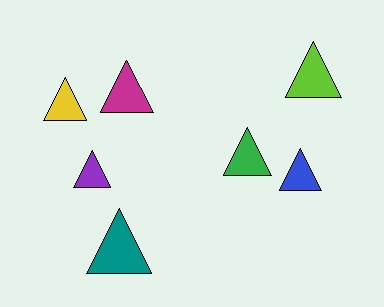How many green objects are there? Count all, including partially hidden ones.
There is 1 green object.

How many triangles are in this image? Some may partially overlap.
There are 7 triangles.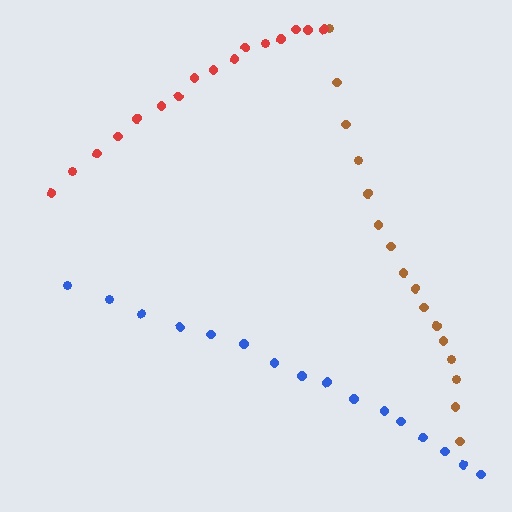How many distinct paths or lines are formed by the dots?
There are 3 distinct paths.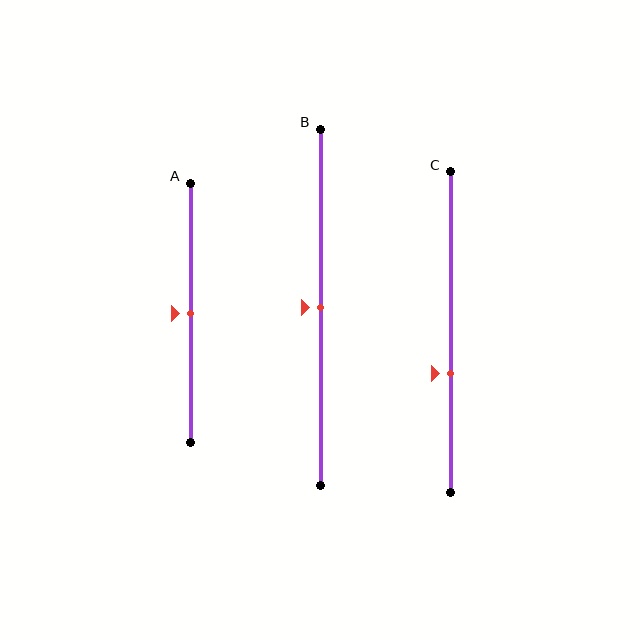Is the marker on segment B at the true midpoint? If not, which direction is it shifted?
Yes, the marker on segment B is at the true midpoint.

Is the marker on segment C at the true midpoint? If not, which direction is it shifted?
No, the marker on segment C is shifted downward by about 13% of the segment length.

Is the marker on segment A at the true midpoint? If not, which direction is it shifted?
Yes, the marker on segment A is at the true midpoint.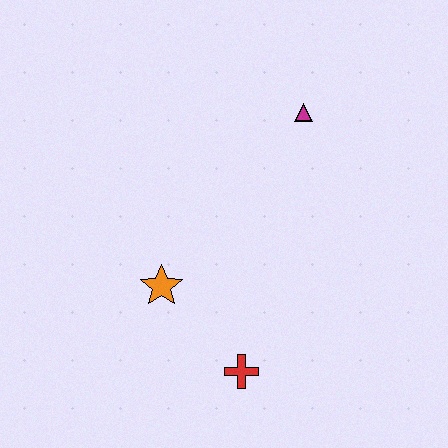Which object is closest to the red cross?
The orange star is closest to the red cross.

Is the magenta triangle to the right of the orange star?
Yes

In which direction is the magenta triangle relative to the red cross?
The magenta triangle is above the red cross.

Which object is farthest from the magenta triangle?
The red cross is farthest from the magenta triangle.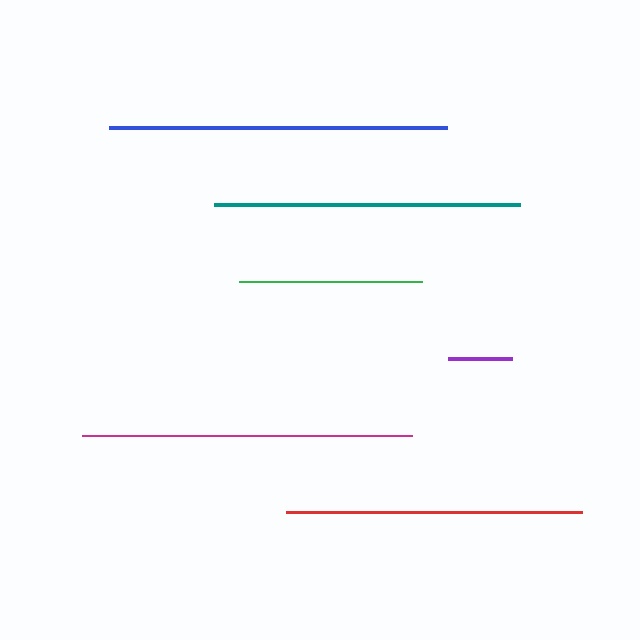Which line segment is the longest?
The blue line is the longest at approximately 338 pixels.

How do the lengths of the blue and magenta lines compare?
The blue and magenta lines are approximately the same length.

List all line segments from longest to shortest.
From longest to shortest: blue, magenta, teal, red, green, purple.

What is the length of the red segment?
The red segment is approximately 296 pixels long.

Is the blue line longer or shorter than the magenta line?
The blue line is longer than the magenta line.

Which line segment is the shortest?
The purple line is the shortest at approximately 64 pixels.